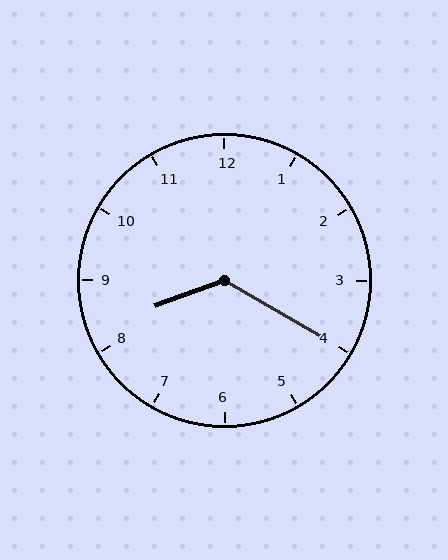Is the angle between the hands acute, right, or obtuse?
It is obtuse.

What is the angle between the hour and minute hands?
Approximately 130 degrees.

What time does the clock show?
8:20.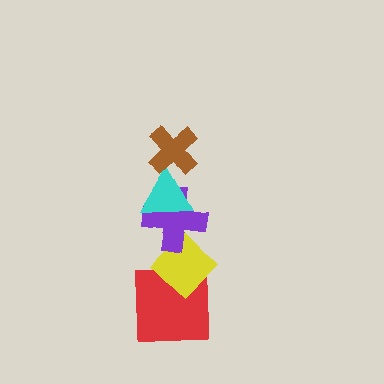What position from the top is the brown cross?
The brown cross is 1st from the top.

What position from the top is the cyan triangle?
The cyan triangle is 2nd from the top.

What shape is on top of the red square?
The yellow diamond is on top of the red square.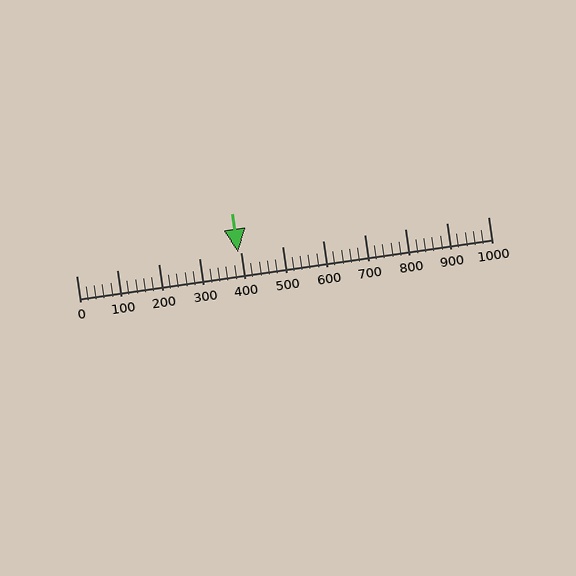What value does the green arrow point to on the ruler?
The green arrow points to approximately 393.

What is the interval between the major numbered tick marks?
The major tick marks are spaced 100 units apart.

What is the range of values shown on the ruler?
The ruler shows values from 0 to 1000.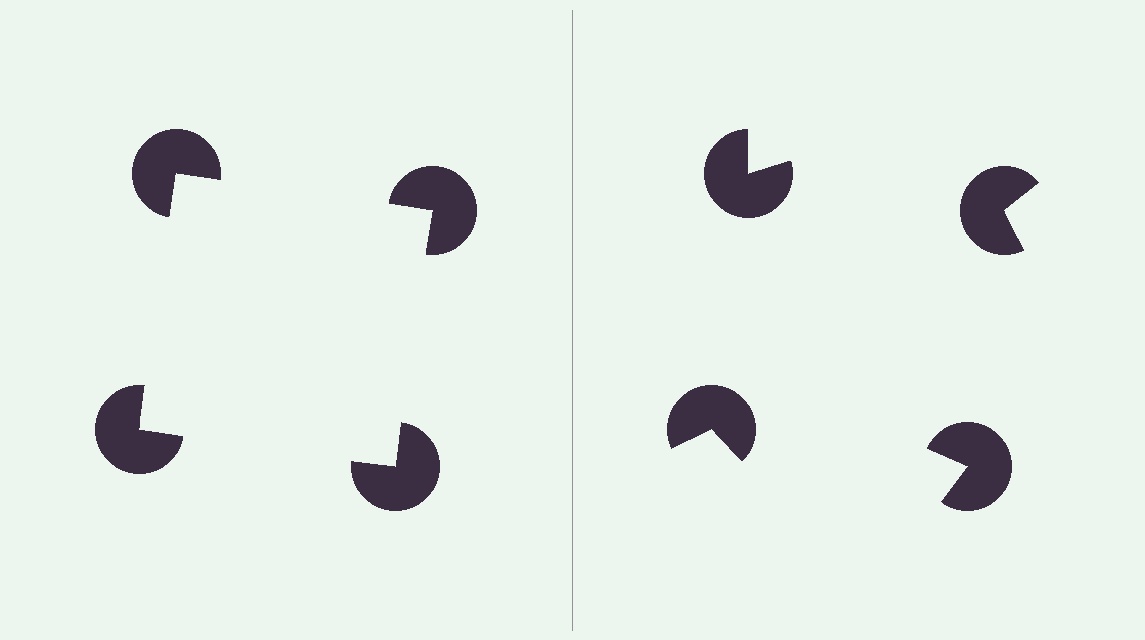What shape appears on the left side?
An illusory square.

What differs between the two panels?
The pac-man discs are positioned identically on both sides; only the wedge orientations differ. On the left they align to a square; on the right they are misaligned.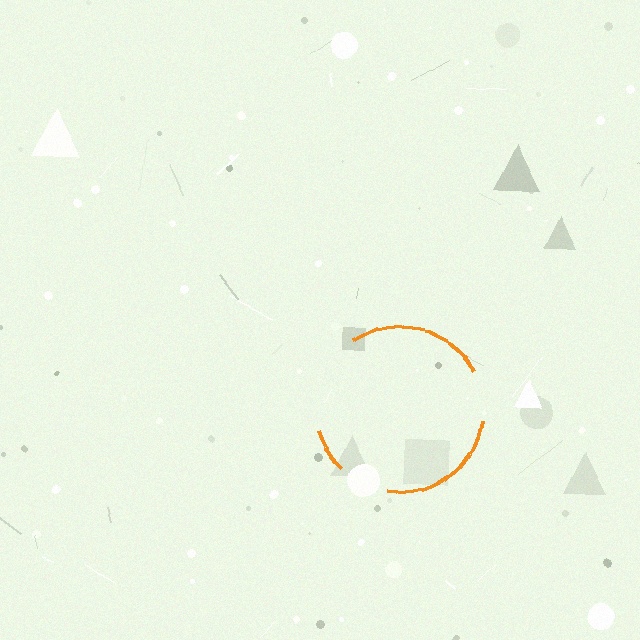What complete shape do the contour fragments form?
The contour fragments form a circle.